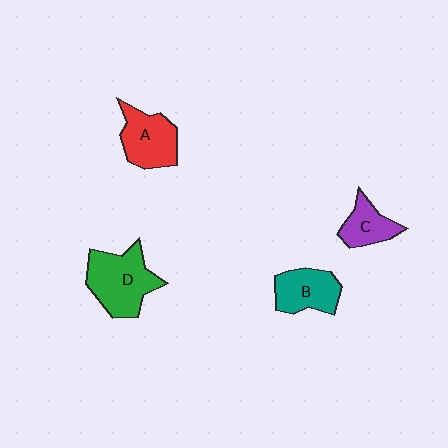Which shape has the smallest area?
Shape C (purple).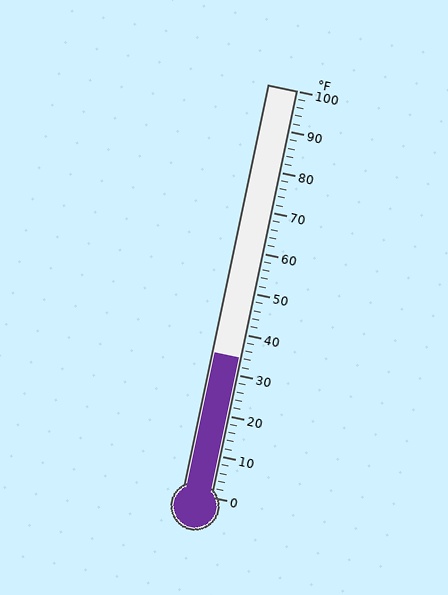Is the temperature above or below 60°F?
The temperature is below 60°F.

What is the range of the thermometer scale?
The thermometer scale ranges from 0°F to 100°F.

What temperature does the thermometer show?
The thermometer shows approximately 34°F.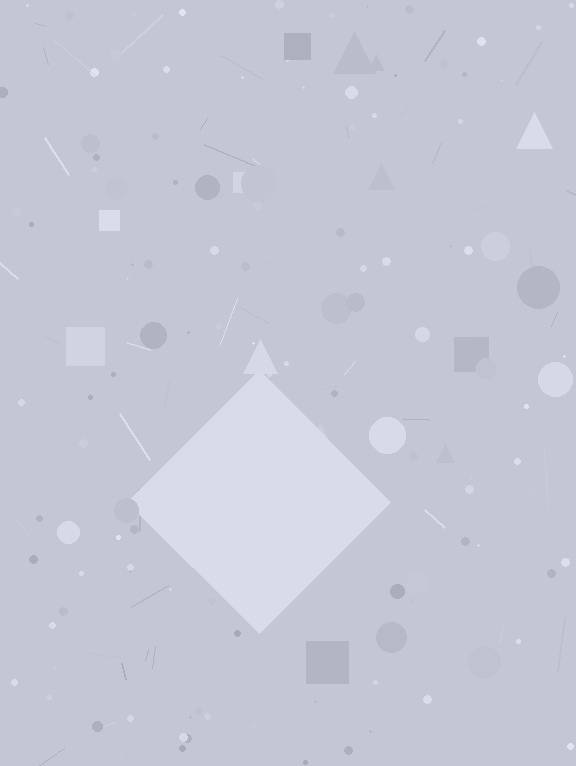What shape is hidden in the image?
A diamond is hidden in the image.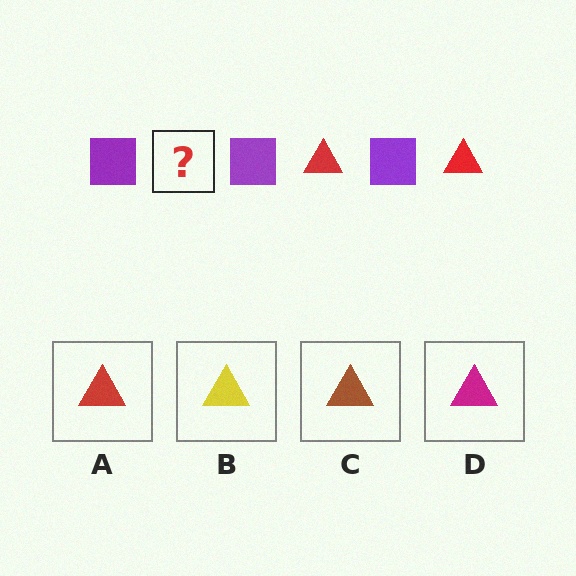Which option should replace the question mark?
Option A.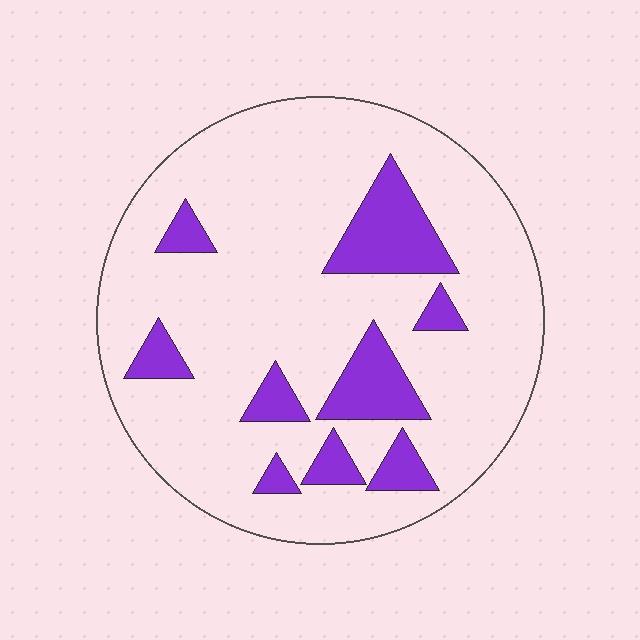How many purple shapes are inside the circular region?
9.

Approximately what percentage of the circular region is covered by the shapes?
Approximately 15%.